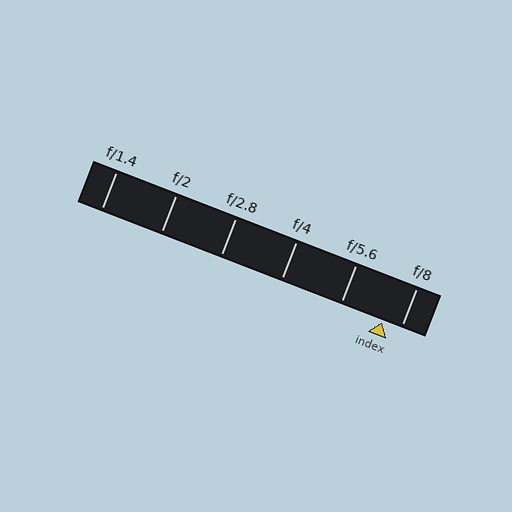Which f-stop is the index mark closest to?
The index mark is closest to f/8.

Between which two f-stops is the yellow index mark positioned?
The index mark is between f/5.6 and f/8.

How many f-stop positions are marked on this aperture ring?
There are 6 f-stop positions marked.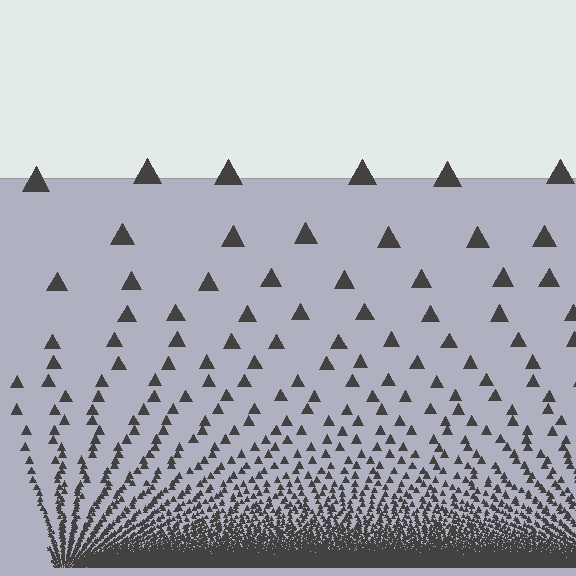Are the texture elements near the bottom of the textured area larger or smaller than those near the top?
Smaller. The gradient is inverted — elements near the bottom are smaller and denser.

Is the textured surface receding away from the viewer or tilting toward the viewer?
The surface appears to tilt toward the viewer. Texture elements get larger and sparser toward the top.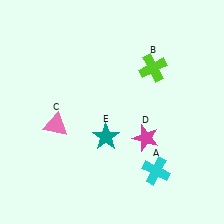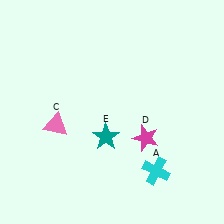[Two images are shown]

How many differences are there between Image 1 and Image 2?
There is 1 difference between the two images.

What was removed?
The lime cross (B) was removed in Image 2.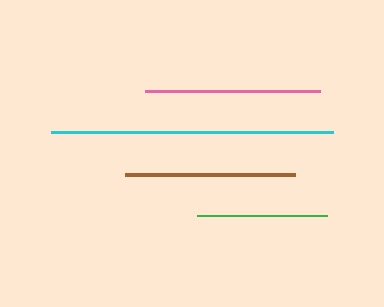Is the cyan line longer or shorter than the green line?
The cyan line is longer than the green line.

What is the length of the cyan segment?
The cyan segment is approximately 282 pixels long.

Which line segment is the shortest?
The green line is the shortest at approximately 131 pixels.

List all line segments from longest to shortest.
From longest to shortest: cyan, pink, brown, green.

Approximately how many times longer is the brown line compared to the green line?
The brown line is approximately 1.3 times the length of the green line.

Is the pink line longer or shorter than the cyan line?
The cyan line is longer than the pink line.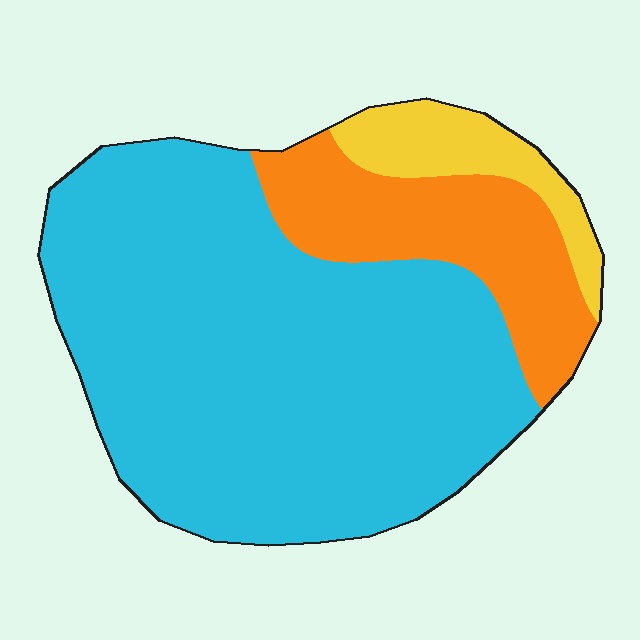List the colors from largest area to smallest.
From largest to smallest: cyan, orange, yellow.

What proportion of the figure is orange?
Orange covers 19% of the figure.